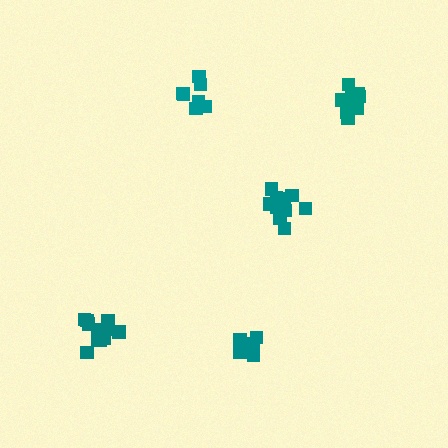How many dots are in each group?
Group 1: 8 dots, Group 2: 7 dots, Group 3: 11 dots, Group 4: 11 dots, Group 5: 11 dots (48 total).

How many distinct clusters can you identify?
There are 5 distinct clusters.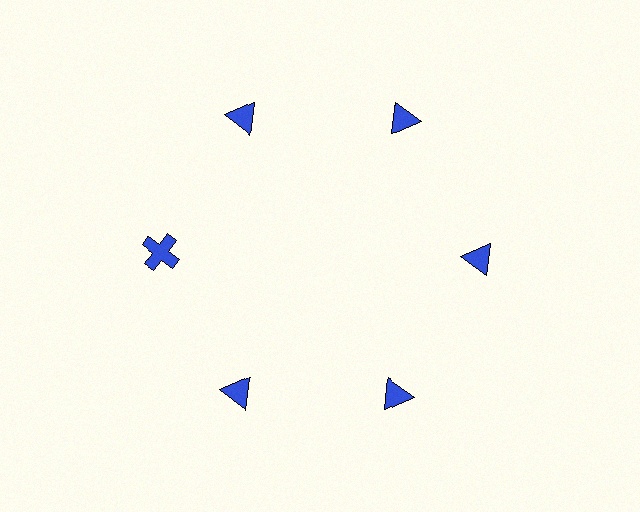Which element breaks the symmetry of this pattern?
The blue cross at roughly the 9 o'clock position breaks the symmetry. All other shapes are blue triangles.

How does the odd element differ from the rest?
It has a different shape: cross instead of triangle.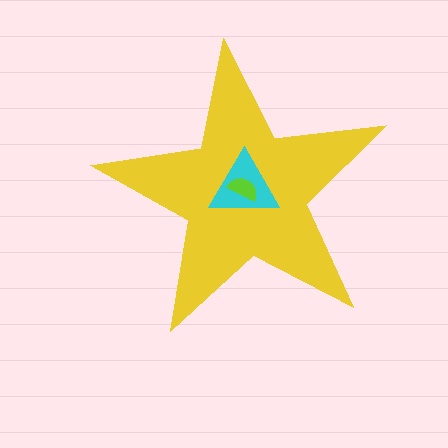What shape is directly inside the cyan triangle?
The lime semicircle.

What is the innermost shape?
The lime semicircle.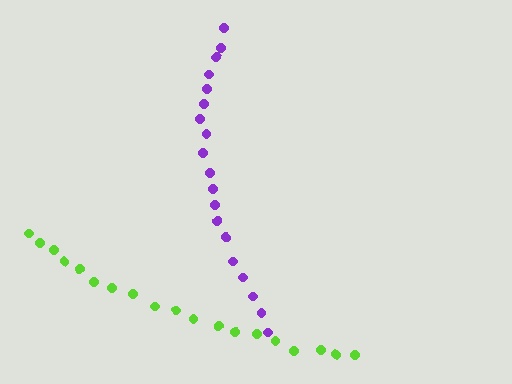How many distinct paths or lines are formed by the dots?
There are 2 distinct paths.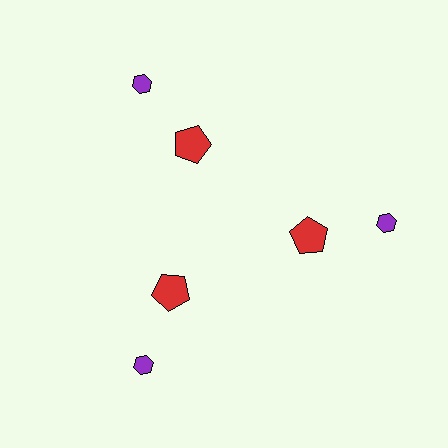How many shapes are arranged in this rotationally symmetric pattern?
There are 6 shapes, arranged in 3 groups of 2.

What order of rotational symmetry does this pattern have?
This pattern has 3-fold rotational symmetry.